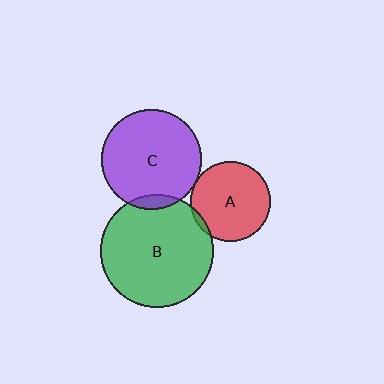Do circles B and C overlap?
Yes.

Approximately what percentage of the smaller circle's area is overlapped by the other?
Approximately 5%.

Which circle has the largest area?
Circle B (green).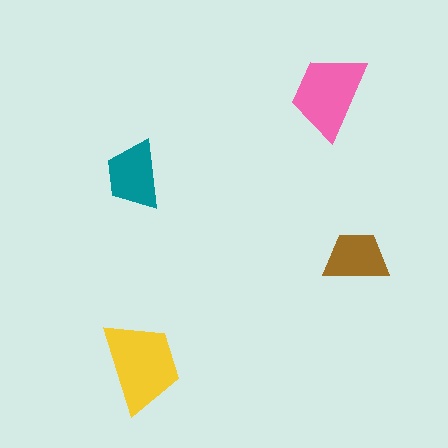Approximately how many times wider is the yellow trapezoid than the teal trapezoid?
About 1.5 times wider.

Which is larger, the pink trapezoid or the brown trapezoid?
The pink one.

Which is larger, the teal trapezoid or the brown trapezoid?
The teal one.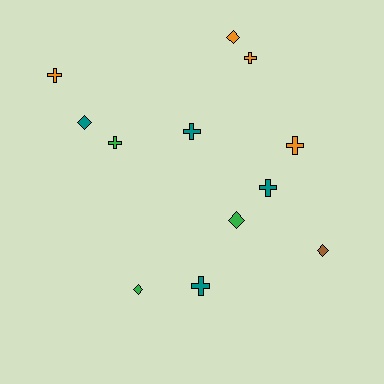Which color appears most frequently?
Teal, with 4 objects.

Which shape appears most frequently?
Cross, with 7 objects.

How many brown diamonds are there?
There is 1 brown diamond.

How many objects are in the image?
There are 12 objects.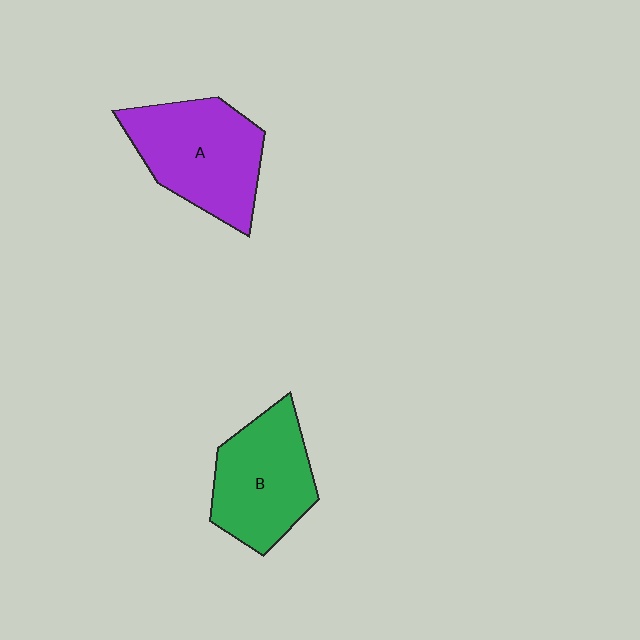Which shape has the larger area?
Shape A (purple).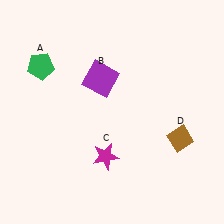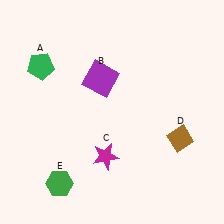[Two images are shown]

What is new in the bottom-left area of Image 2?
A green hexagon (E) was added in the bottom-left area of Image 2.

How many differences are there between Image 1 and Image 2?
There is 1 difference between the two images.